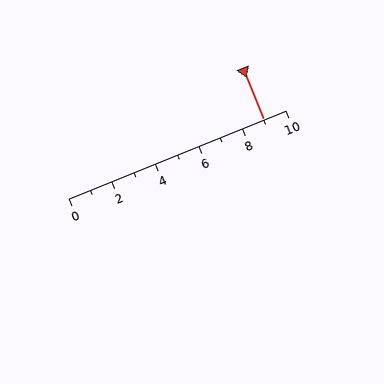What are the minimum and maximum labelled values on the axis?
The axis runs from 0 to 10.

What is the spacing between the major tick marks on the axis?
The major ticks are spaced 2 apart.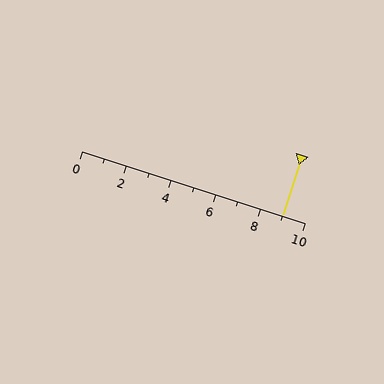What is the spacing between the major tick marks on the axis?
The major ticks are spaced 2 apart.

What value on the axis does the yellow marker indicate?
The marker indicates approximately 9.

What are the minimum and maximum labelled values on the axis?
The axis runs from 0 to 10.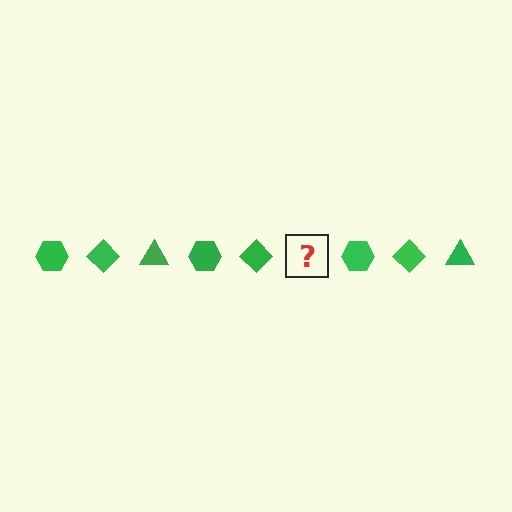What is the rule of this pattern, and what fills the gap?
The rule is that the pattern cycles through hexagon, diamond, triangle shapes in green. The gap should be filled with a green triangle.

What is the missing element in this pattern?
The missing element is a green triangle.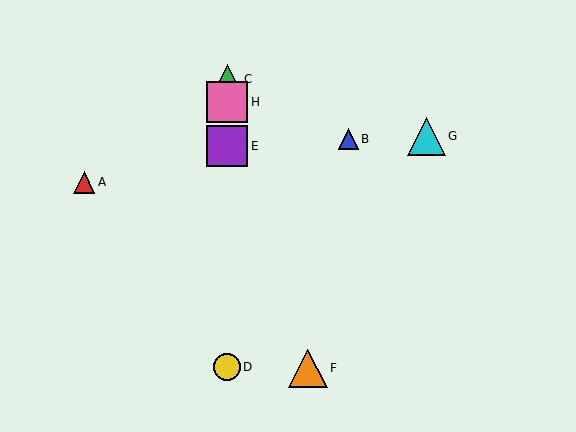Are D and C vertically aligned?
Yes, both are at x≈227.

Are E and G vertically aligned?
No, E is at x≈227 and G is at x≈426.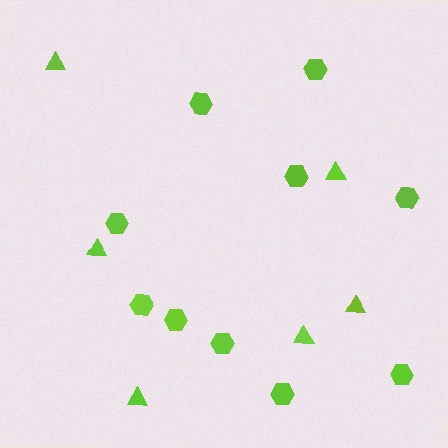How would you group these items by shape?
There are 2 groups: one group of hexagons (10) and one group of triangles (6).